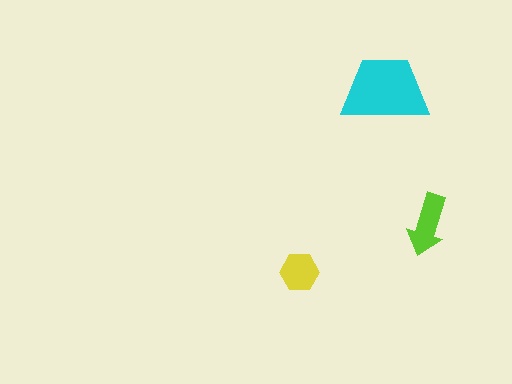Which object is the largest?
The cyan trapezoid.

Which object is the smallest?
The yellow hexagon.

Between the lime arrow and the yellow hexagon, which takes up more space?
The lime arrow.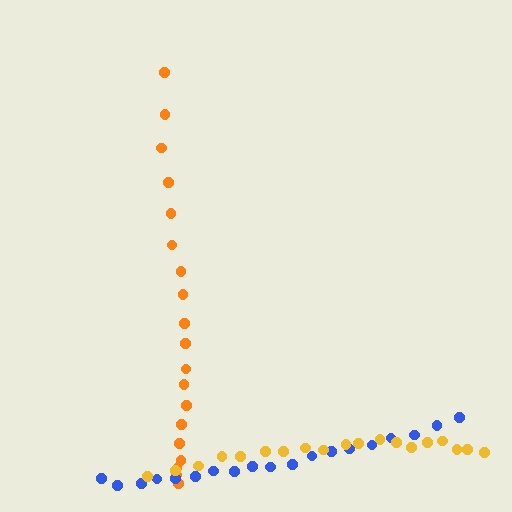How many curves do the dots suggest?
There are 3 distinct paths.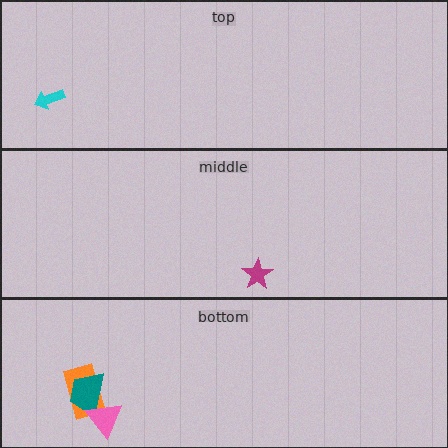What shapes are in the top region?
The cyan arrow.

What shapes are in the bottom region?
The orange rectangle, the teal trapezoid, the pink triangle.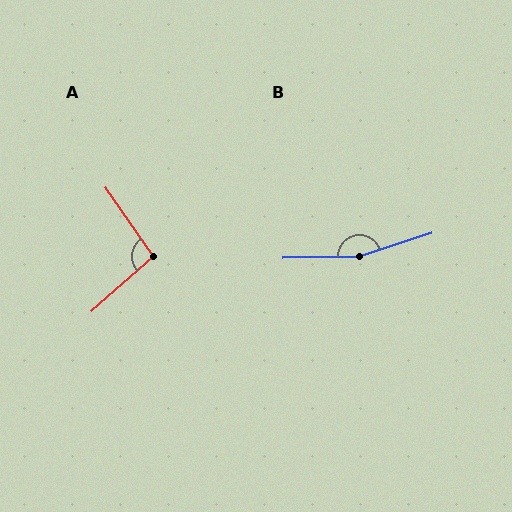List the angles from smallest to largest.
A (97°), B (163°).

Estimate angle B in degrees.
Approximately 163 degrees.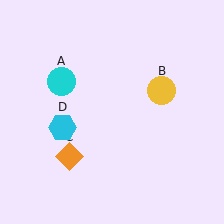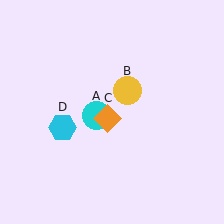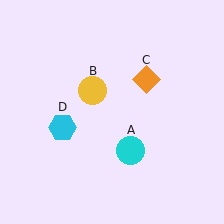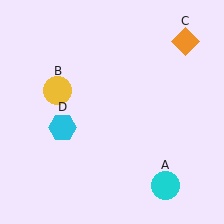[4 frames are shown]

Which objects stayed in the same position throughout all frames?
Cyan hexagon (object D) remained stationary.